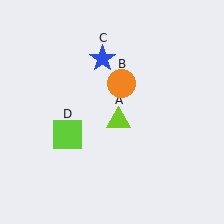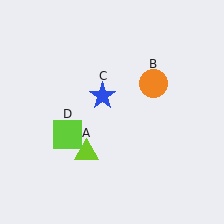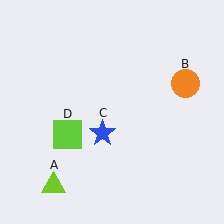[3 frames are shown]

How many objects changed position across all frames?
3 objects changed position: lime triangle (object A), orange circle (object B), blue star (object C).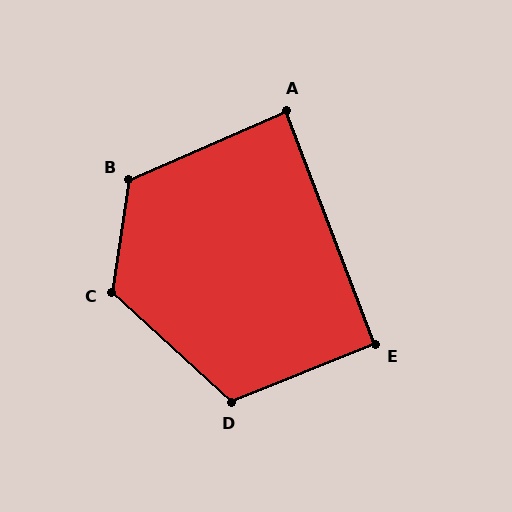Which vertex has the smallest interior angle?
A, at approximately 87 degrees.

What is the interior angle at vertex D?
Approximately 115 degrees (obtuse).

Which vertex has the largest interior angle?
C, at approximately 124 degrees.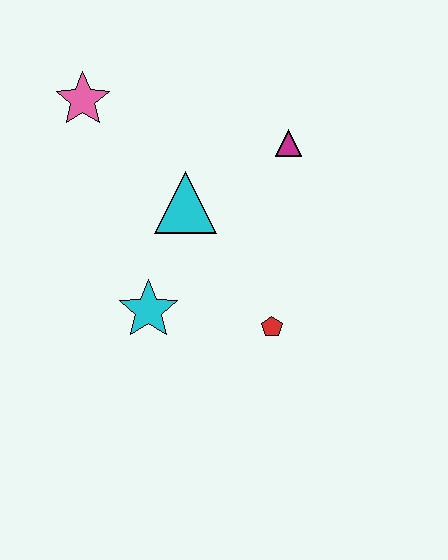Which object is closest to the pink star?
The cyan triangle is closest to the pink star.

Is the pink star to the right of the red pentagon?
No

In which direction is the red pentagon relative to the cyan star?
The red pentagon is to the right of the cyan star.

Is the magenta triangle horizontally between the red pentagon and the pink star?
No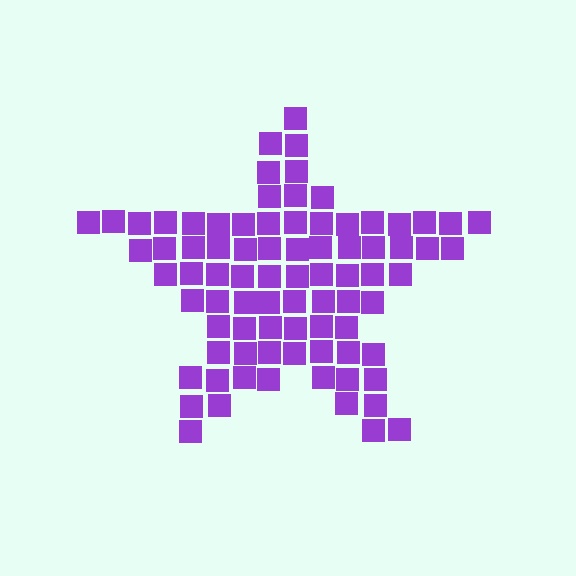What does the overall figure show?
The overall figure shows a star.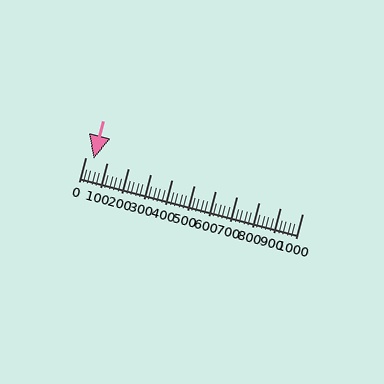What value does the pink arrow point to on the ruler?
The pink arrow points to approximately 40.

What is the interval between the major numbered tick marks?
The major tick marks are spaced 100 units apart.